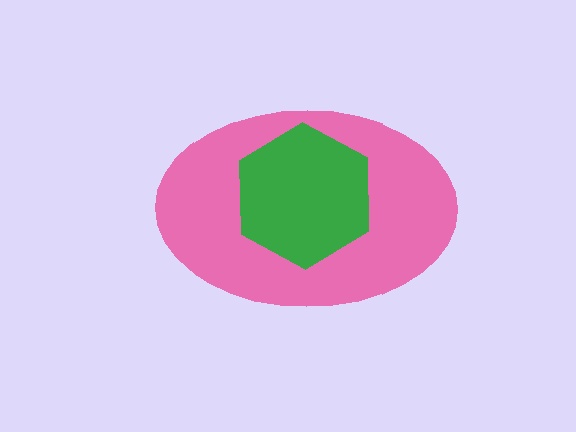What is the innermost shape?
The green hexagon.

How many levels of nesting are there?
2.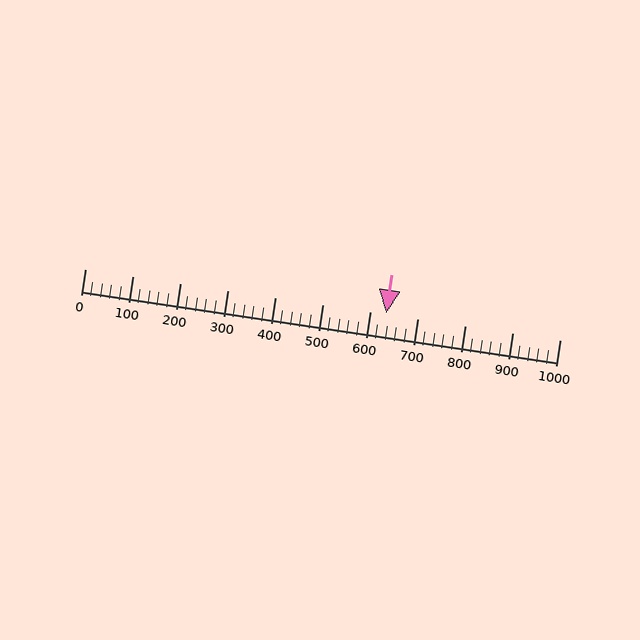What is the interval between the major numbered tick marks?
The major tick marks are spaced 100 units apart.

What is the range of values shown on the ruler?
The ruler shows values from 0 to 1000.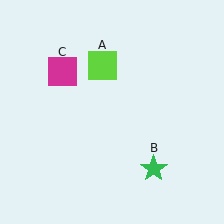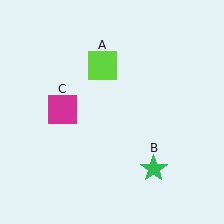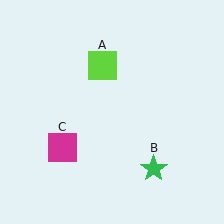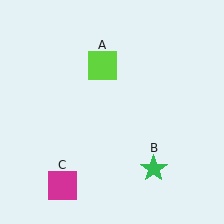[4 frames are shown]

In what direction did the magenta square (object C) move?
The magenta square (object C) moved down.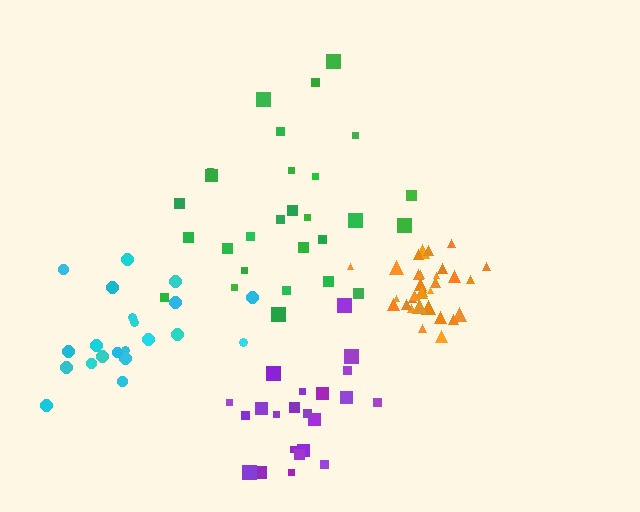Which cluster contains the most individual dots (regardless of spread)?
Orange (32).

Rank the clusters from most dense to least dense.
orange, purple, cyan, green.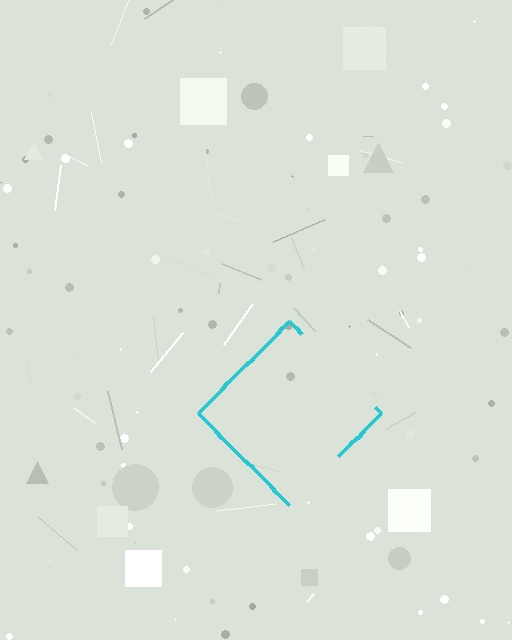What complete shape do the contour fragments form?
The contour fragments form a diamond.